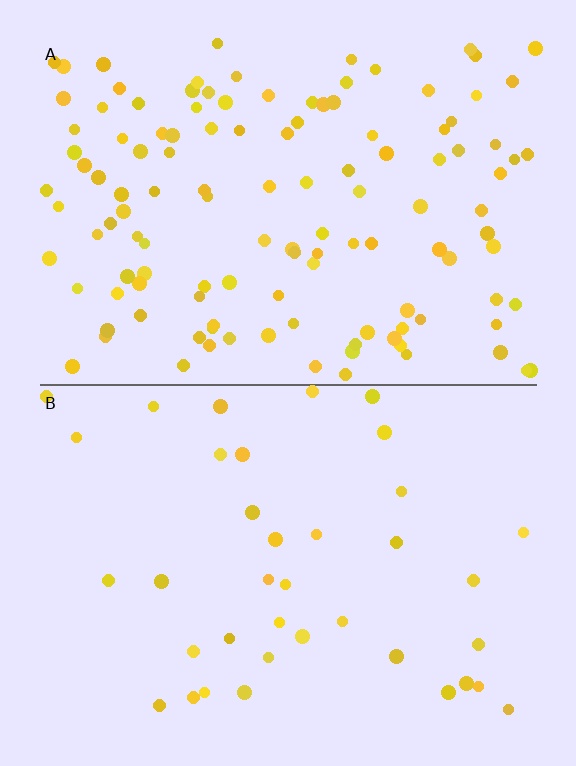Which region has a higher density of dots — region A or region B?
A (the top).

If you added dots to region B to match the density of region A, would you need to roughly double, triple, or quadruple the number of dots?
Approximately triple.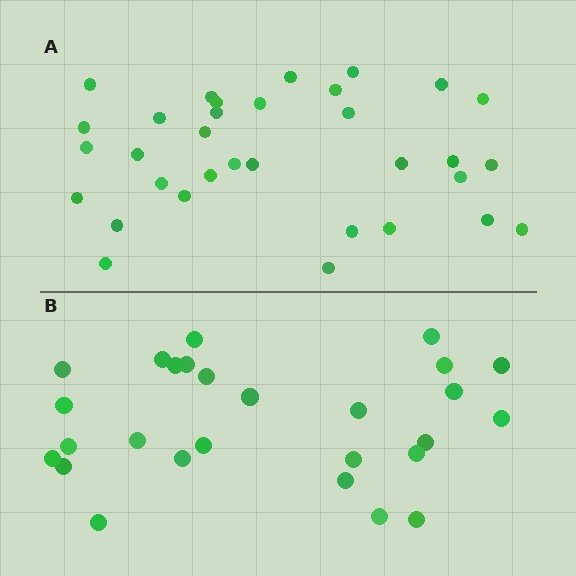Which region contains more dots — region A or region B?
Region A (the top region) has more dots.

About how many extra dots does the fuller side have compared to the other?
Region A has about 6 more dots than region B.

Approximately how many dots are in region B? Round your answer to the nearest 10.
About 30 dots. (The exact count is 27, which rounds to 30.)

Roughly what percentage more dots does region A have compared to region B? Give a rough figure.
About 20% more.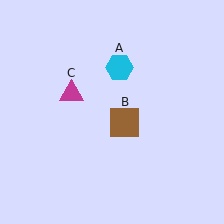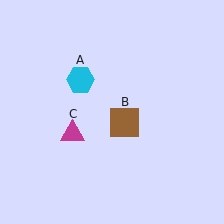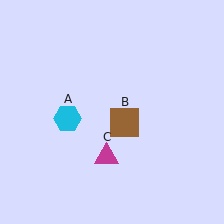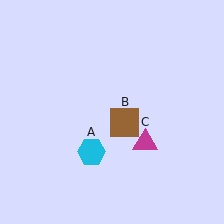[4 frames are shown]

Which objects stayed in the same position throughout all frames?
Brown square (object B) remained stationary.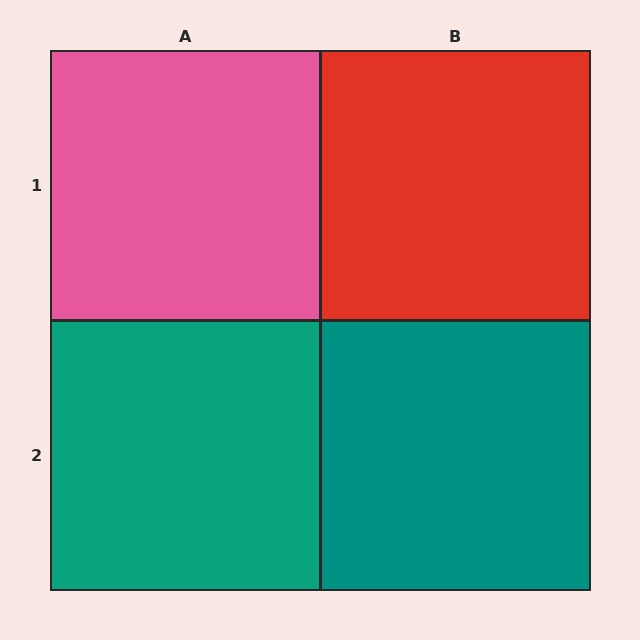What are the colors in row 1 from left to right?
Pink, red.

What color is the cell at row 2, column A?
Teal.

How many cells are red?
1 cell is red.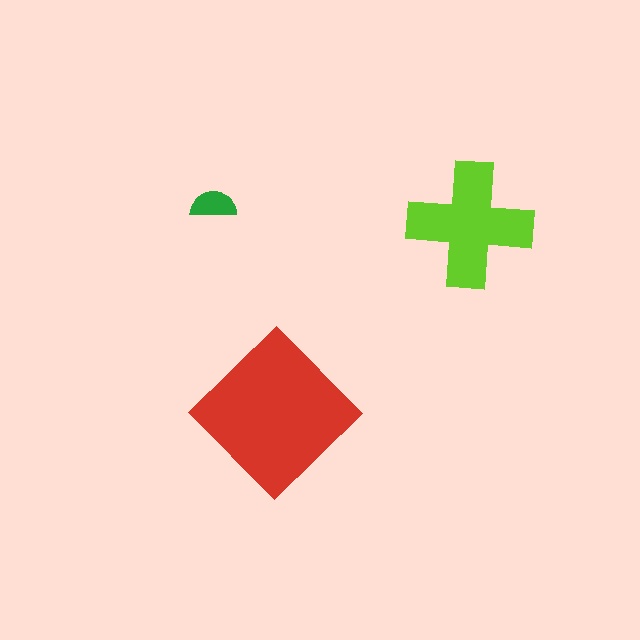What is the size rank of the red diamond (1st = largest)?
1st.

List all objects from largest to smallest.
The red diamond, the lime cross, the green semicircle.